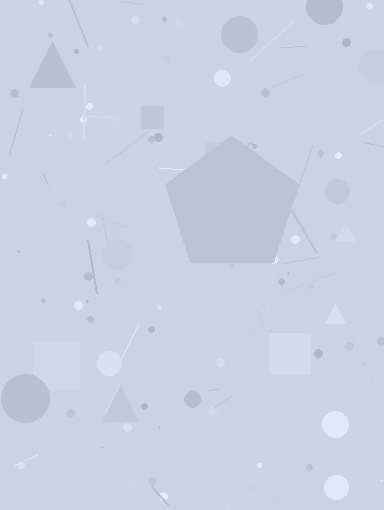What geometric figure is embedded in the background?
A pentagon is embedded in the background.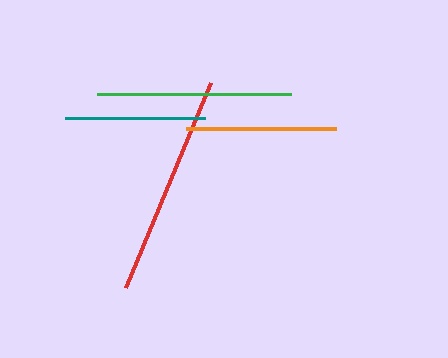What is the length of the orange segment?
The orange segment is approximately 150 pixels long.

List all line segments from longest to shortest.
From longest to shortest: red, green, orange, teal.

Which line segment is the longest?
The red line is the longest at approximately 222 pixels.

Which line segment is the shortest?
The teal line is the shortest at approximately 140 pixels.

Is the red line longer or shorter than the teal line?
The red line is longer than the teal line.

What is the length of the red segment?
The red segment is approximately 222 pixels long.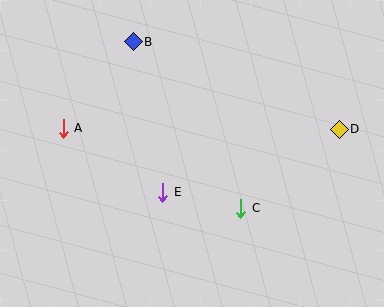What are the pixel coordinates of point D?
Point D is at (339, 129).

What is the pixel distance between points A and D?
The distance between A and D is 276 pixels.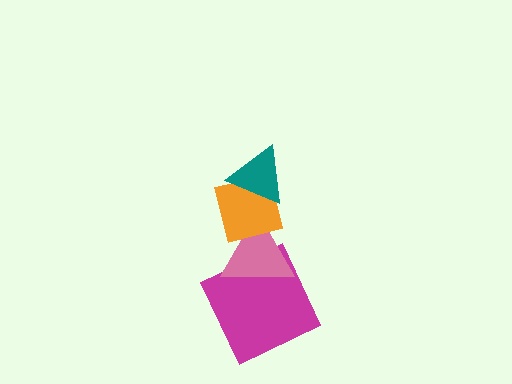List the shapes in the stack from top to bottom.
From top to bottom: the teal triangle, the orange square, the pink triangle, the magenta square.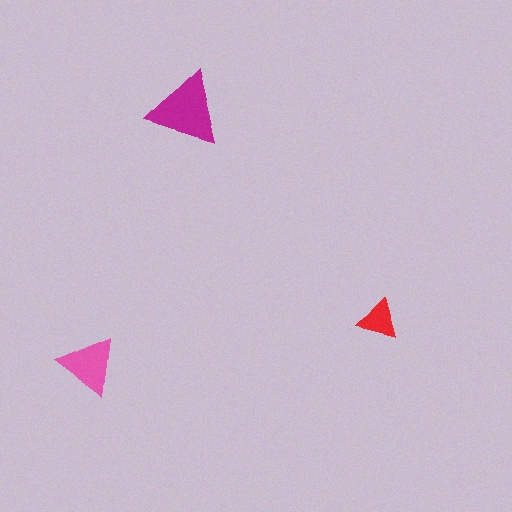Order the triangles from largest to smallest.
the magenta one, the pink one, the red one.